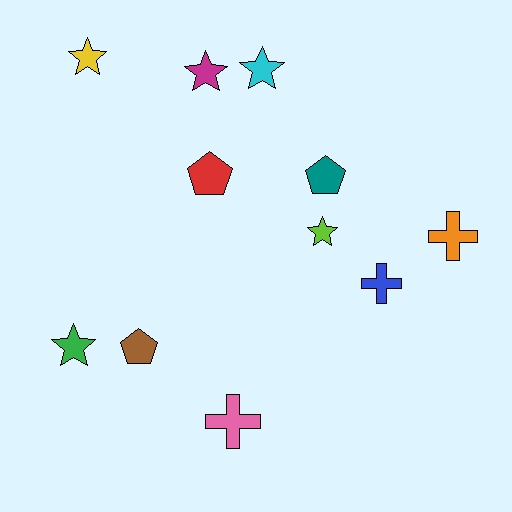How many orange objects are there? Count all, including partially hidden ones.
There is 1 orange object.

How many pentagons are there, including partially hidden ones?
There are 3 pentagons.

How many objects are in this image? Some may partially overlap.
There are 11 objects.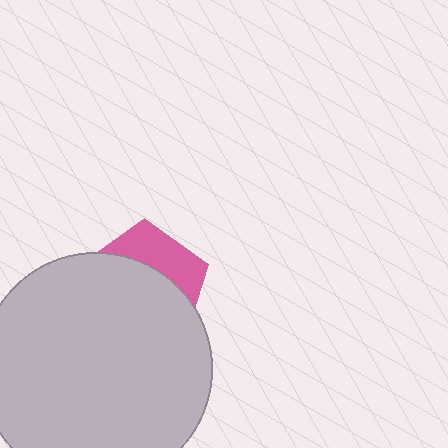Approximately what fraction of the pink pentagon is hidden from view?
Roughly 68% of the pink pentagon is hidden behind the light gray circle.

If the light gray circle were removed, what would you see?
You would see the complete pink pentagon.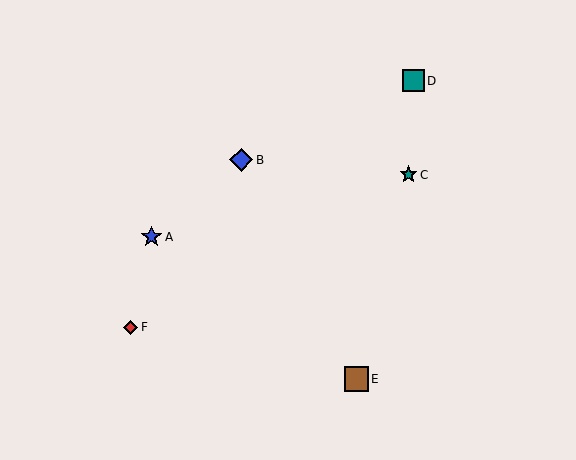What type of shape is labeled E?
Shape E is a brown square.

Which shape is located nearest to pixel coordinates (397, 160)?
The teal star (labeled C) at (408, 175) is nearest to that location.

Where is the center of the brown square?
The center of the brown square is at (356, 379).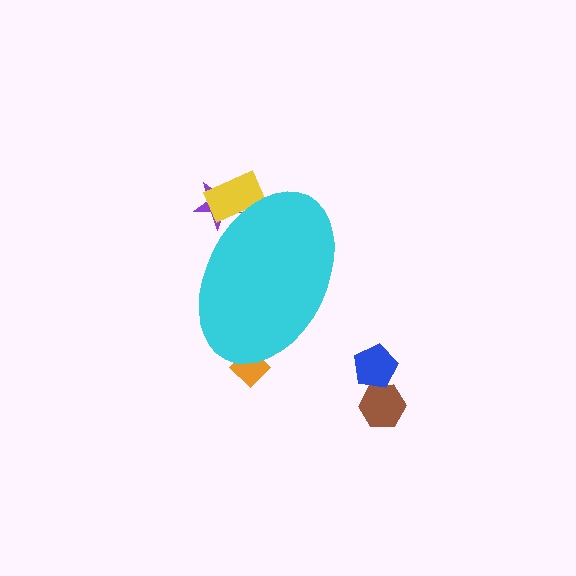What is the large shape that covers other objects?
A cyan ellipse.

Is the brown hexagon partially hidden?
No, the brown hexagon is fully visible.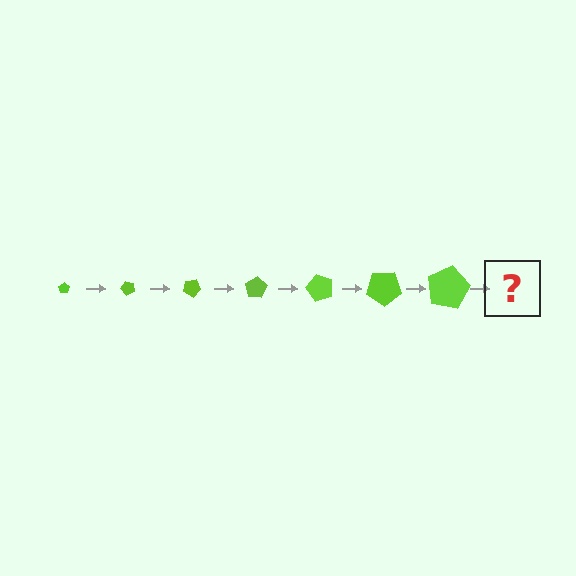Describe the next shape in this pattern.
It should be a pentagon, larger than the previous one and rotated 350 degrees from the start.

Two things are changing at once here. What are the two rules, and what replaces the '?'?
The two rules are that the pentagon grows larger each step and it rotates 50 degrees each step. The '?' should be a pentagon, larger than the previous one and rotated 350 degrees from the start.